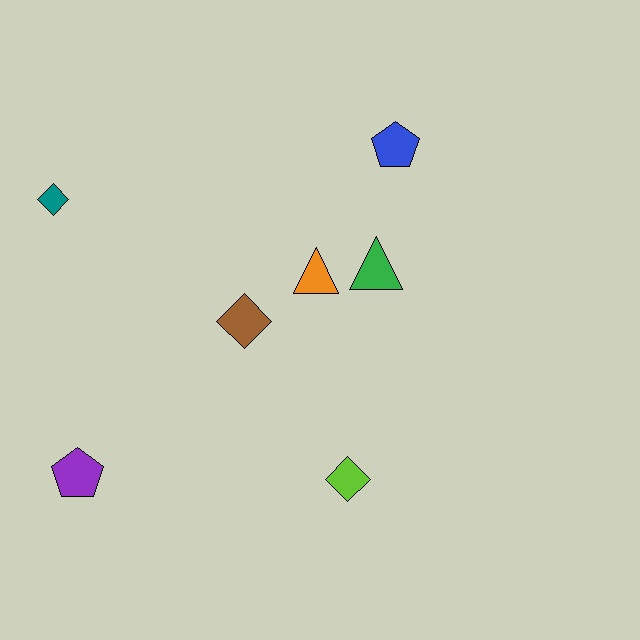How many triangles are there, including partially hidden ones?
There are 2 triangles.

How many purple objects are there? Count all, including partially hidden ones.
There is 1 purple object.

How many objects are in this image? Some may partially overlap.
There are 7 objects.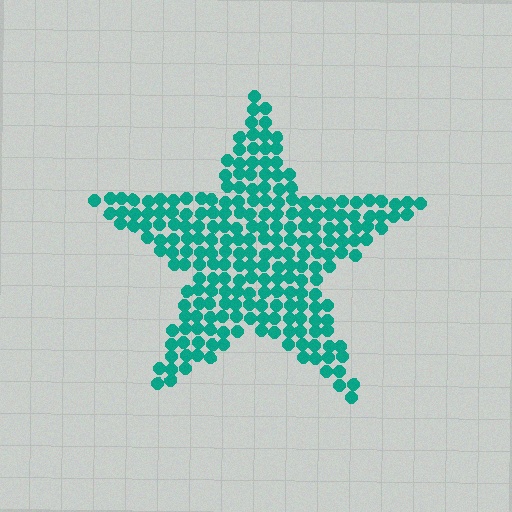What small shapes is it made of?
It is made of small circles.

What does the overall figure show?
The overall figure shows a star.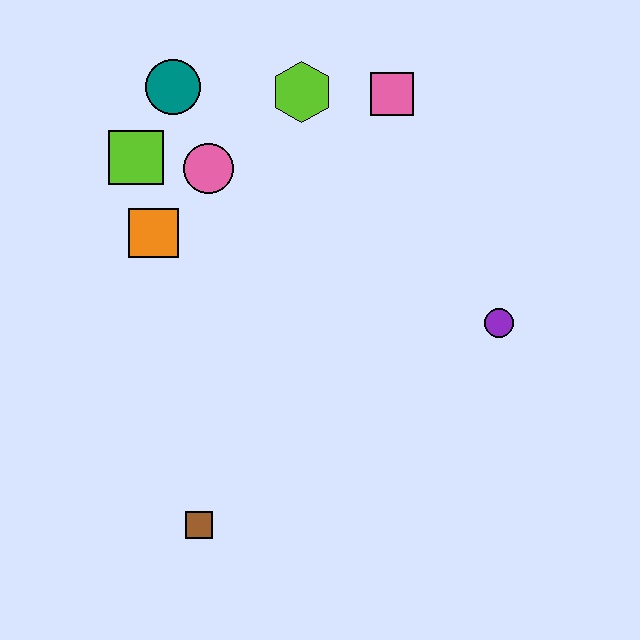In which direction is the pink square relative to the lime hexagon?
The pink square is to the right of the lime hexagon.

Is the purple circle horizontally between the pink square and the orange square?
No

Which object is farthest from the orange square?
The purple circle is farthest from the orange square.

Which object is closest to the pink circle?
The lime square is closest to the pink circle.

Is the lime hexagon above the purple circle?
Yes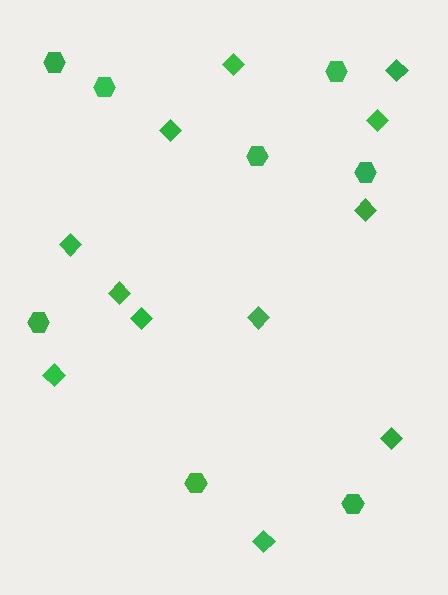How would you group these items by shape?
There are 2 groups: one group of hexagons (8) and one group of diamonds (12).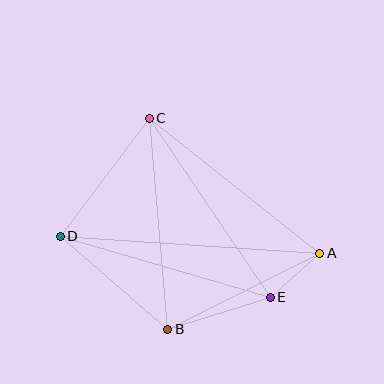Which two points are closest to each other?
Points A and E are closest to each other.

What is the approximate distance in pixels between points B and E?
The distance between B and E is approximately 107 pixels.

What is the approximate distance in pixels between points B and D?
The distance between B and D is approximately 142 pixels.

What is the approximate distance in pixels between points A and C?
The distance between A and C is approximately 217 pixels.